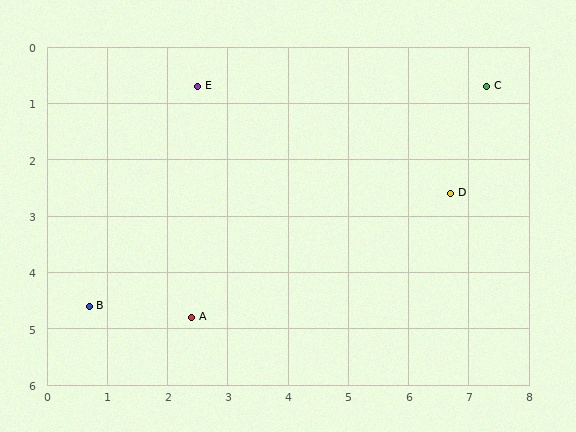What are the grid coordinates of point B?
Point B is at approximately (0.7, 4.6).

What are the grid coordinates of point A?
Point A is at approximately (2.4, 4.8).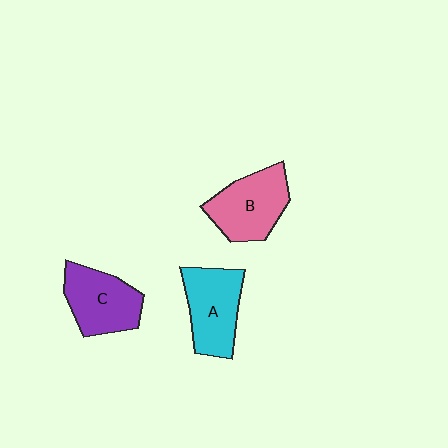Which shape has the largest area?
Shape B (pink).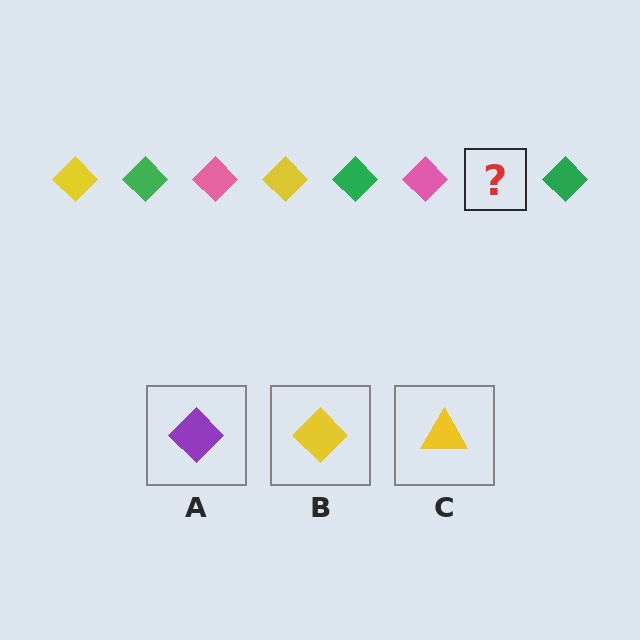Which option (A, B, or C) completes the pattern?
B.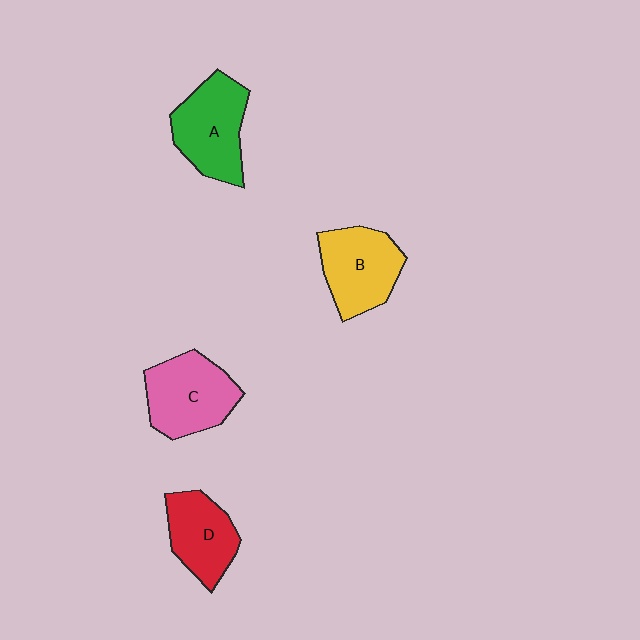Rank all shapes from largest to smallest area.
From largest to smallest: C (pink), A (green), B (yellow), D (red).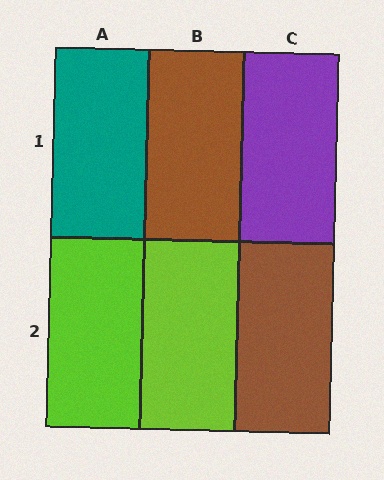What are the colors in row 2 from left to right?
Lime, lime, brown.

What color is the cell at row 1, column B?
Brown.